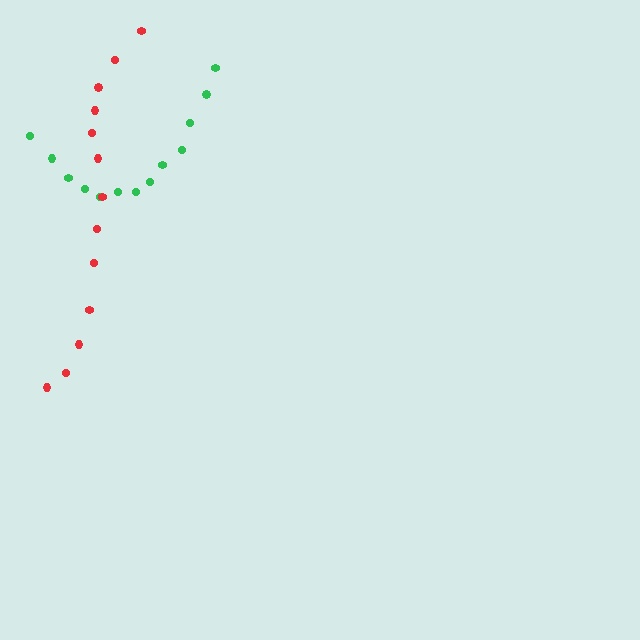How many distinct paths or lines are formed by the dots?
There are 2 distinct paths.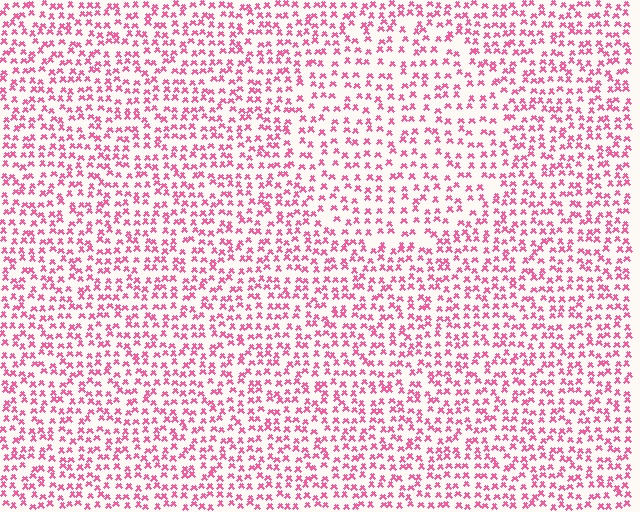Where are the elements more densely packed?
The elements are more densely packed outside the circle boundary.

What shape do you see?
I see a circle.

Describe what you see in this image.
The image contains small pink elements arranged at two different densities. A circle-shaped region is visible where the elements are less densely packed than the surrounding area.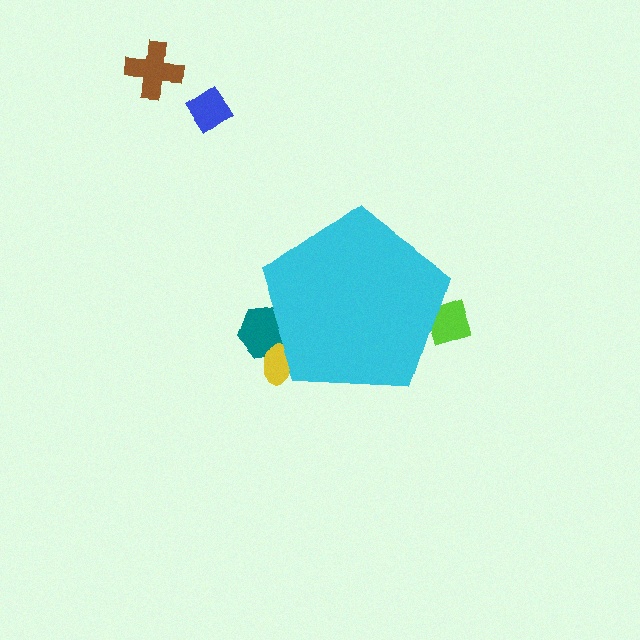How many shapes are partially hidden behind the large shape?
3 shapes are partially hidden.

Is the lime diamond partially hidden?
Yes, the lime diamond is partially hidden behind the cyan pentagon.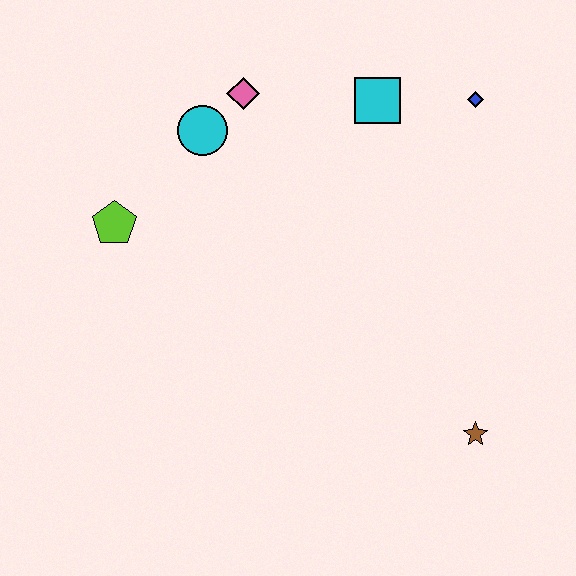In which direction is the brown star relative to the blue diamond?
The brown star is below the blue diamond.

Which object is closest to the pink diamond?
The cyan circle is closest to the pink diamond.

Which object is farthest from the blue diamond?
The lime pentagon is farthest from the blue diamond.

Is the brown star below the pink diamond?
Yes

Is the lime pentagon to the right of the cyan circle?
No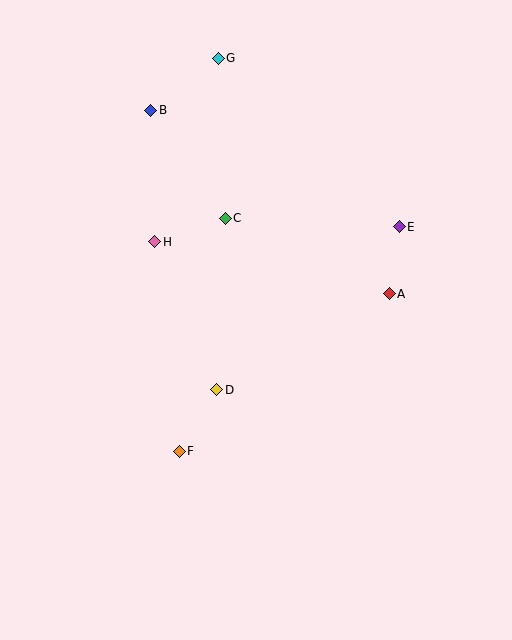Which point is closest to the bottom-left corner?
Point F is closest to the bottom-left corner.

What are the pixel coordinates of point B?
Point B is at (151, 110).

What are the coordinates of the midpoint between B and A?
The midpoint between B and A is at (270, 202).